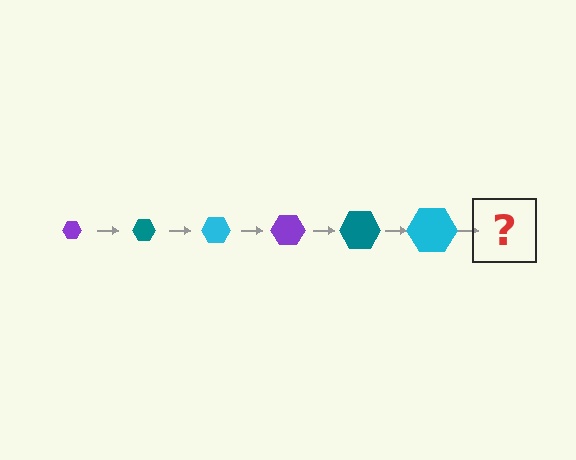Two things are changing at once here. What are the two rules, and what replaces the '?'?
The two rules are that the hexagon grows larger each step and the color cycles through purple, teal, and cyan. The '?' should be a purple hexagon, larger than the previous one.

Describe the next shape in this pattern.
It should be a purple hexagon, larger than the previous one.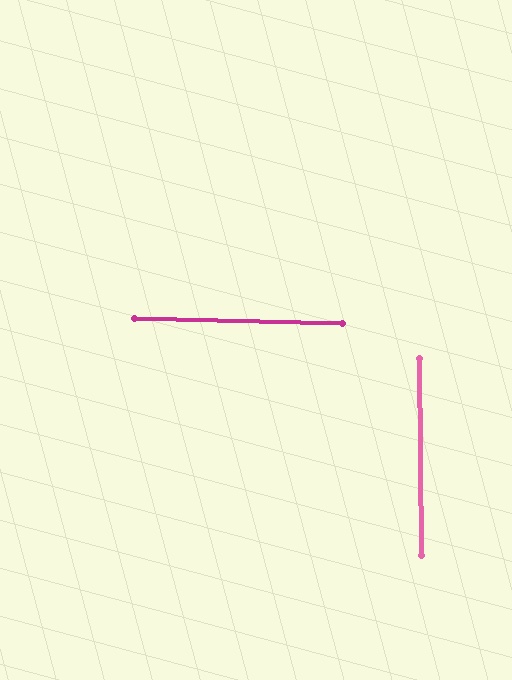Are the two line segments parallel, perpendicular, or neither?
Perpendicular — they meet at approximately 88°.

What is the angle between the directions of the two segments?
Approximately 88 degrees.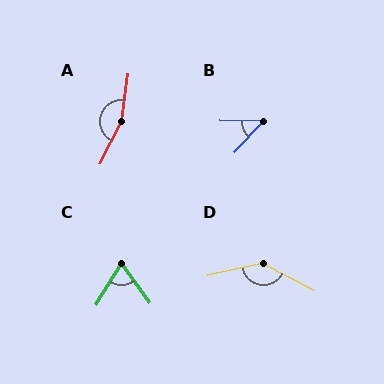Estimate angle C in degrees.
Approximately 67 degrees.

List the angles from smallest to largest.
B (47°), C (67°), D (140°), A (161°).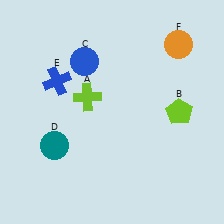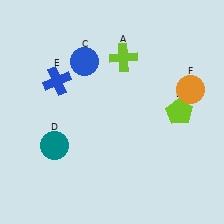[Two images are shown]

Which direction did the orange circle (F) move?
The orange circle (F) moved down.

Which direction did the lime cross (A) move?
The lime cross (A) moved up.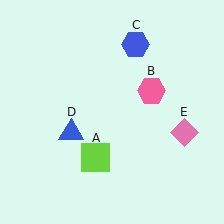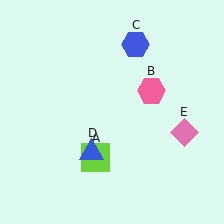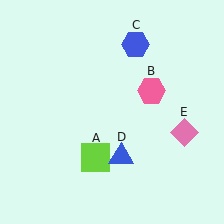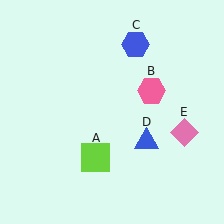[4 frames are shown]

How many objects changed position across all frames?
1 object changed position: blue triangle (object D).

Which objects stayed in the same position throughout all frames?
Lime square (object A) and pink hexagon (object B) and blue hexagon (object C) and pink diamond (object E) remained stationary.